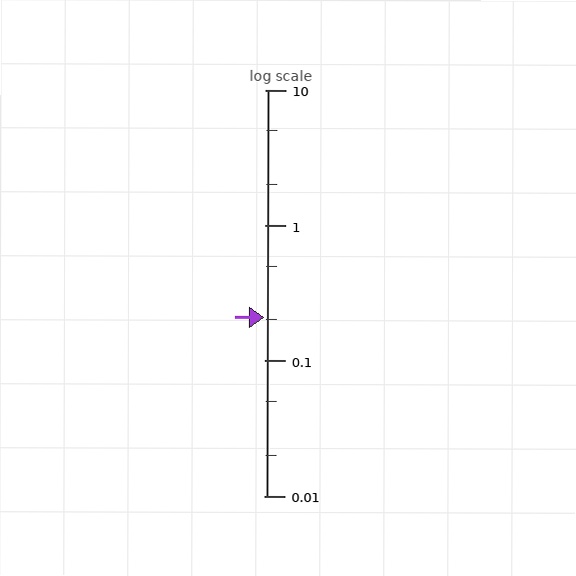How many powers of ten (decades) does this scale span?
The scale spans 3 decades, from 0.01 to 10.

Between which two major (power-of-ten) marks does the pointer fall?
The pointer is between 0.1 and 1.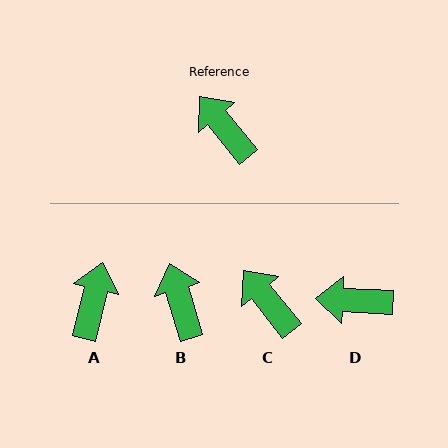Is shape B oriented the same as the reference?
No, it is off by about 22 degrees.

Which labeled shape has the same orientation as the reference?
C.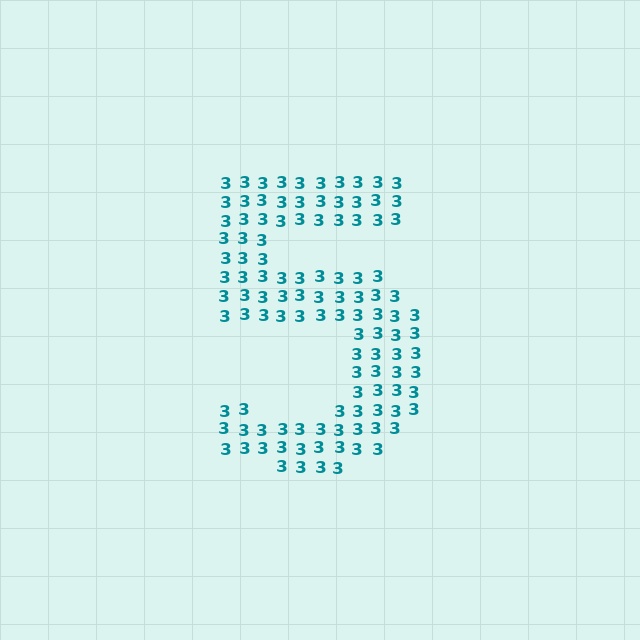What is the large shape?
The large shape is the digit 5.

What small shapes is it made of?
It is made of small digit 3's.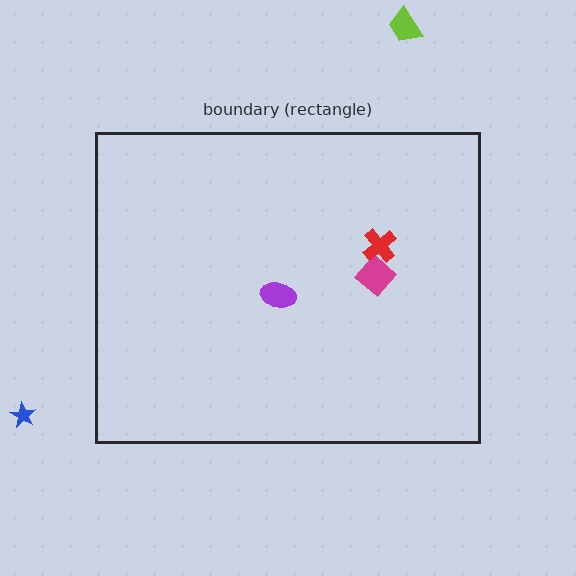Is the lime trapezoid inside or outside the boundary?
Outside.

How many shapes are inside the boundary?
3 inside, 2 outside.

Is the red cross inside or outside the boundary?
Inside.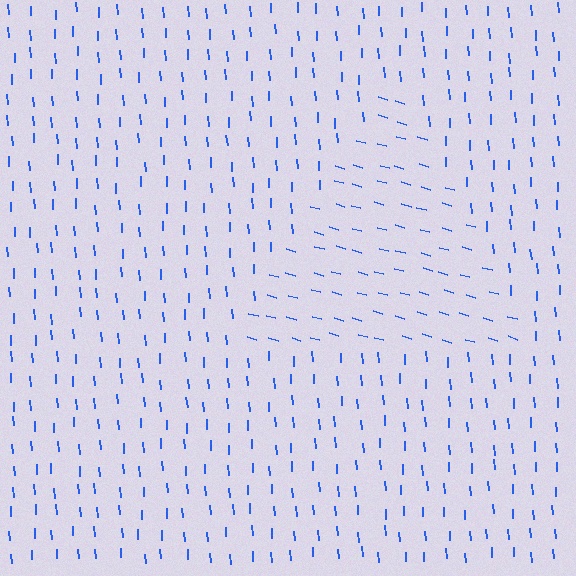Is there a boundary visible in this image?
Yes, there is a texture boundary formed by a change in line orientation.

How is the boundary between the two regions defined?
The boundary is defined purely by a change in line orientation (approximately 70 degrees difference). All lines are the same color and thickness.